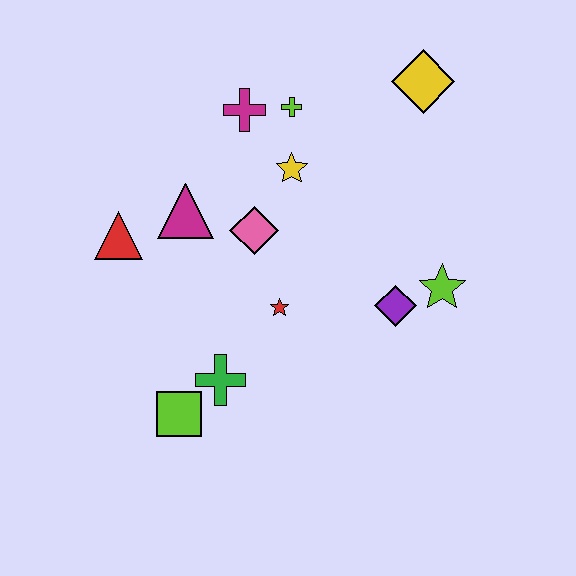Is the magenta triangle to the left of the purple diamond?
Yes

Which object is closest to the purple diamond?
The lime star is closest to the purple diamond.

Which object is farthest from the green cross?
The yellow diamond is farthest from the green cross.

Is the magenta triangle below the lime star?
No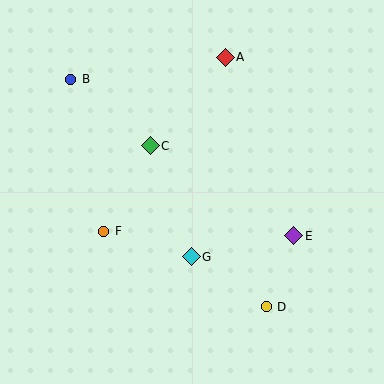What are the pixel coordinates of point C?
Point C is at (150, 146).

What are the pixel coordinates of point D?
Point D is at (266, 307).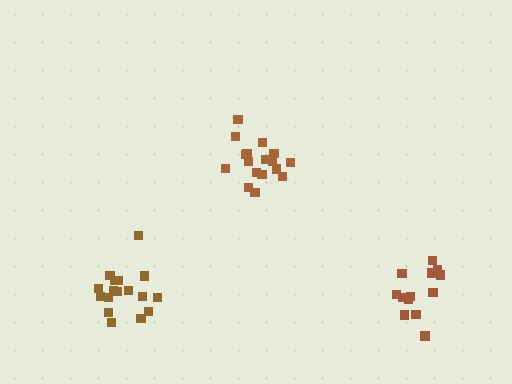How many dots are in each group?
Group 1: 17 dots, Group 2: 17 dots, Group 3: 13 dots (47 total).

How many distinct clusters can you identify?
There are 3 distinct clusters.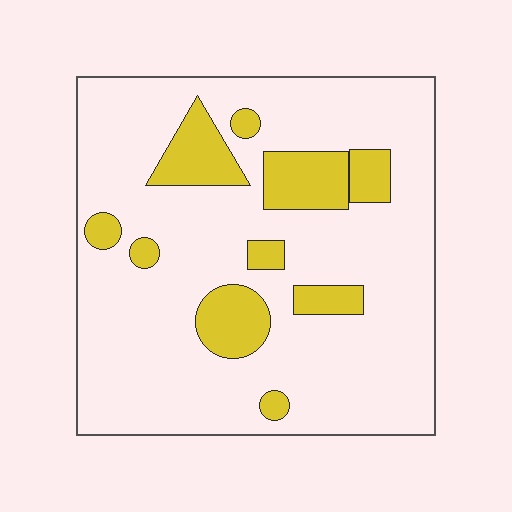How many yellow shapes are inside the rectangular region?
10.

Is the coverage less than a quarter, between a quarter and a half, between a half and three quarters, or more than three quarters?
Less than a quarter.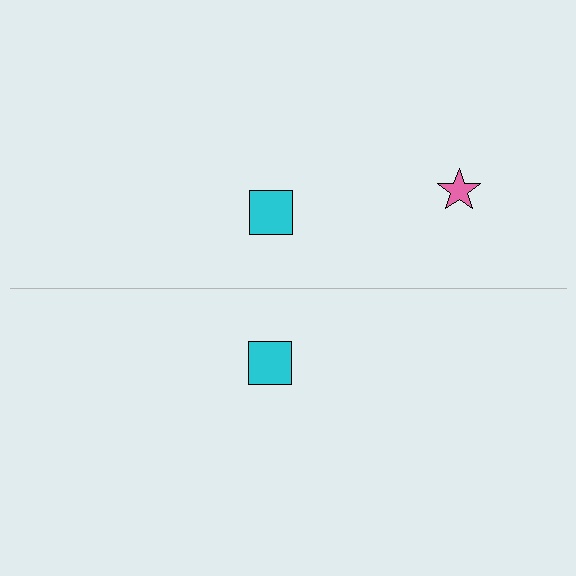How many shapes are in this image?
There are 3 shapes in this image.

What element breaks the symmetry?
A pink star is missing from the bottom side.